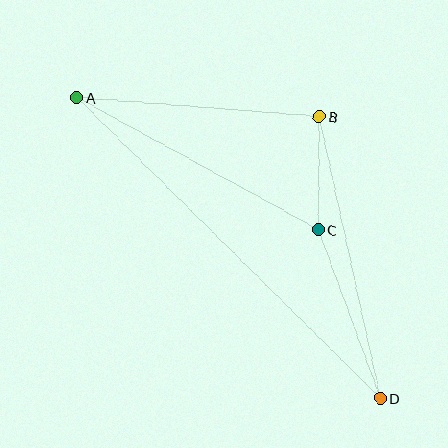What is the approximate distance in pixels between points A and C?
The distance between A and C is approximately 275 pixels.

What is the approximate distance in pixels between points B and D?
The distance between B and D is approximately 288 pixels.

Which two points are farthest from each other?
Points A and D are farthest from each other.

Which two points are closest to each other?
Points B and C are closest to each other.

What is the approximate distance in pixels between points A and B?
The distance between A and B is approximately 243 pixels.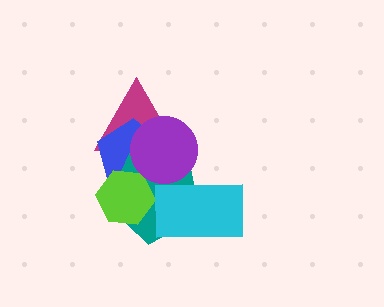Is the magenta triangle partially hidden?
Yes, it is partially covered by another shape.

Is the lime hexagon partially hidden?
No, no other shape covers it.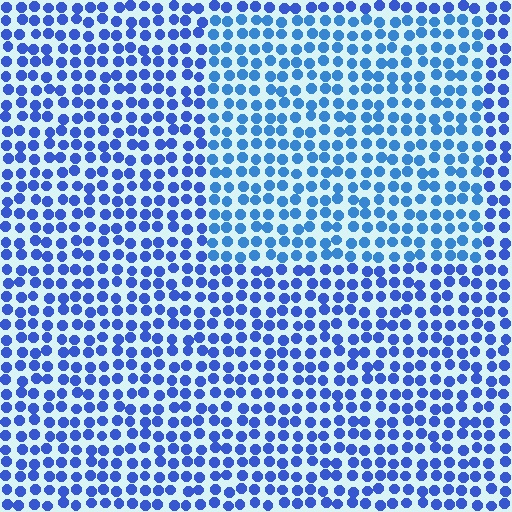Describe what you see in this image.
The image is filled with small blue elements in a uniform arrangement. A rectangle-shaped region is visible where the elements are tinted to a slightly different hue, forming a subtle color boundary.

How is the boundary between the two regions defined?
The boundary is defined purely by a slight shift in hue (about 18 degrees). Spacing, size, and orientation are identical on both sides.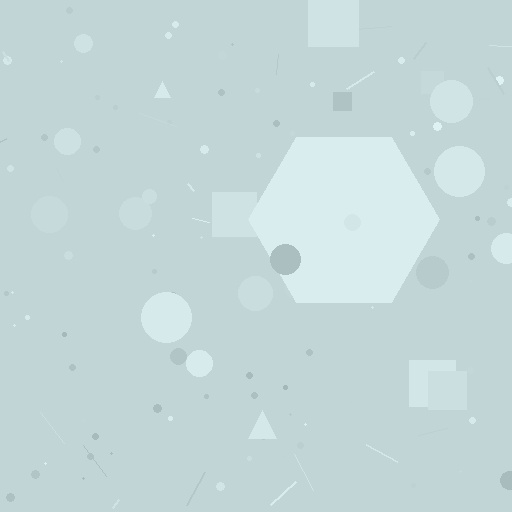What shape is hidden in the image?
A hexagon is hidden in the image.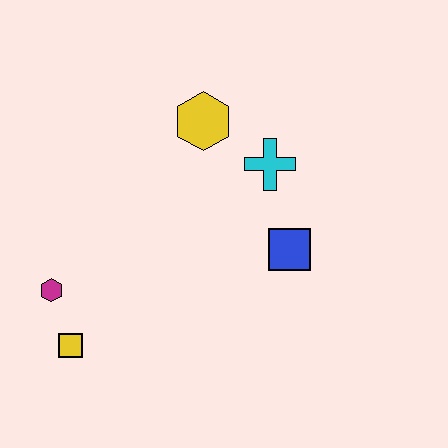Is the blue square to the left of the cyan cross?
No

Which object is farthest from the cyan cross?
The yellow square is farthest from the cyan cross.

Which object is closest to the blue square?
The cyan cross is closest to the blue square.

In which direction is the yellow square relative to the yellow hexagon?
The yellow square is below the yellow hexagon.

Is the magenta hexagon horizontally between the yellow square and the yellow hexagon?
No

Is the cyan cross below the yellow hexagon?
Yes